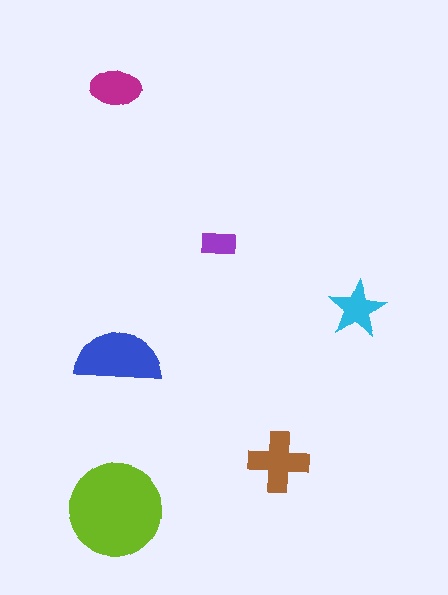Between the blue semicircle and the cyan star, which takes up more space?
The blue semicircle.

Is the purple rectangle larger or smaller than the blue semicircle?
Smaller.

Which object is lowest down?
The lime circle is bottommost.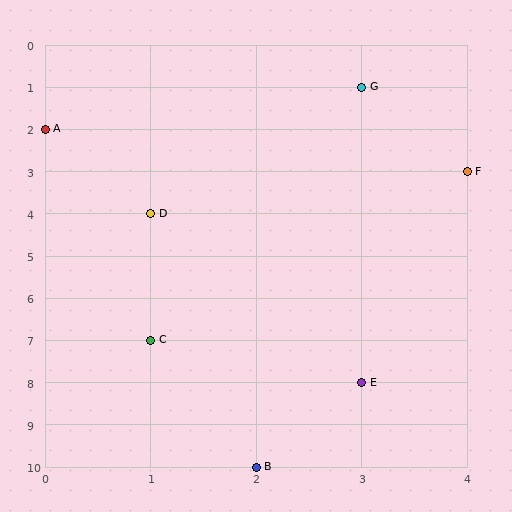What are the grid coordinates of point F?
Point F is at grid coordinates (4, 3).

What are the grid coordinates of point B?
Point B is at grid coordinates (2, 10).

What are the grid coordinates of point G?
Point G is at grid coordinates (3, 1).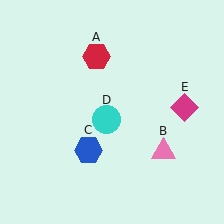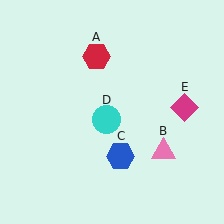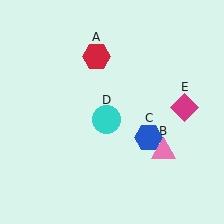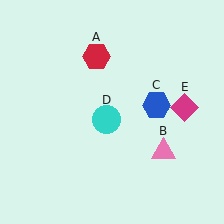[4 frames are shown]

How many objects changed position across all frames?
1 object changed position: blue hexagon (object C).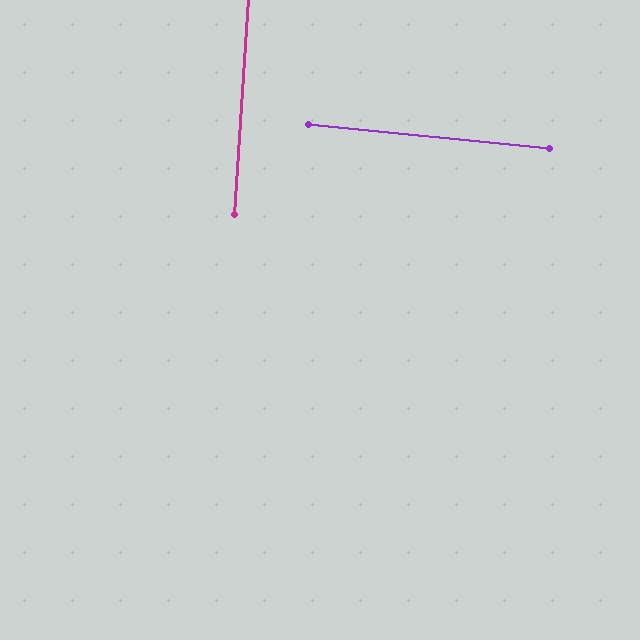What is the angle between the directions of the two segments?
Approximately 88 degrees.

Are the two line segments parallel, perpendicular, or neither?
Perpendicular — they meet at approximately 88°.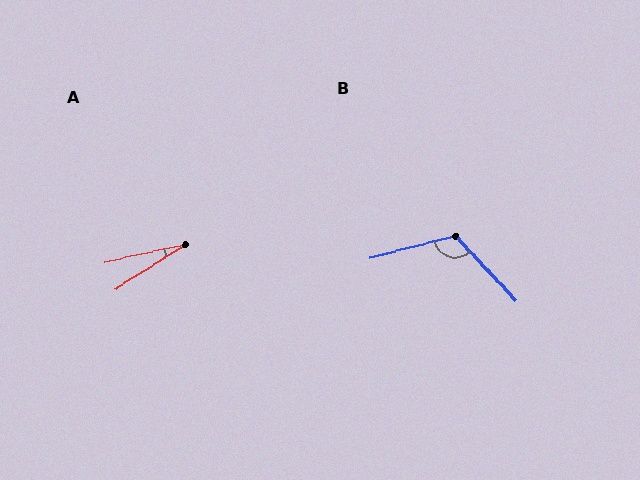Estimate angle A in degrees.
Approximately 20 degrees.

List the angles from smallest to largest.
A (20°), B (118°).